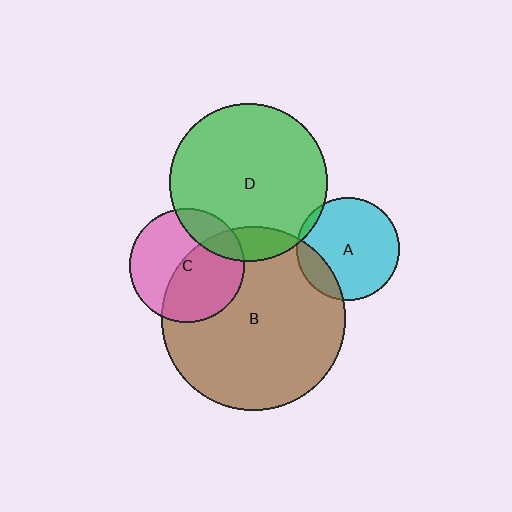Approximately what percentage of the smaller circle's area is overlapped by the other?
Approximately 50%.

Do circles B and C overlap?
Yes.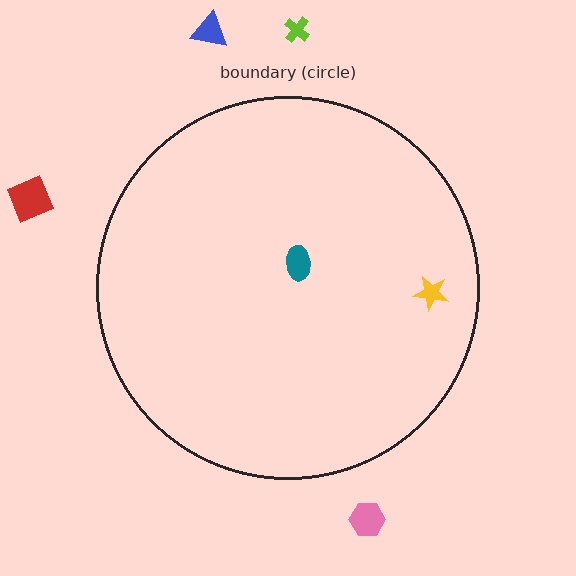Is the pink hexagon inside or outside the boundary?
Outside.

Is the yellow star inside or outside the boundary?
Inside.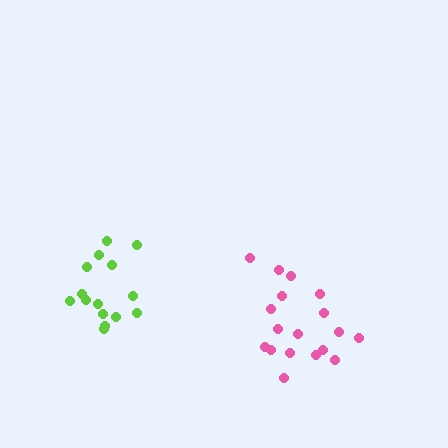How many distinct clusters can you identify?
There are 2 distinct clusters.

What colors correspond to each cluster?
The clusters are colored: lime, pink.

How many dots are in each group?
Group 1: 15 dots, Group 2: 18 dots (33 total).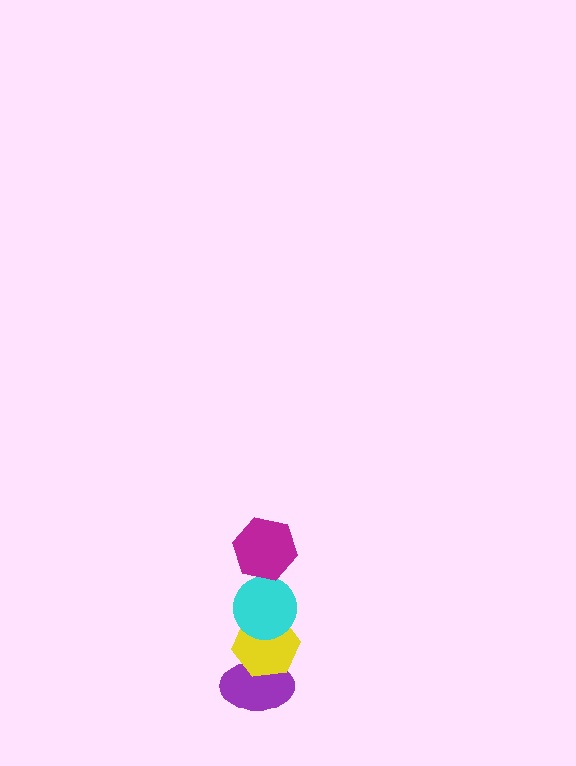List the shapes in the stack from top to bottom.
From top to bottom: the magenta hexagon, the cyan circle, the yellow hexagon, the purple ellipse.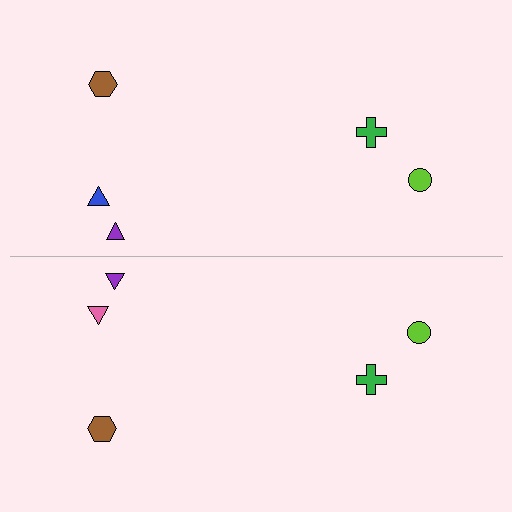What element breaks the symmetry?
The pink triangle on the bottom side breaks the symmetry — its mirror counterpart is blue.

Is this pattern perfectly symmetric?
No, the pattern is not perfectly symmetric. The pink triangle on the bottom side breaks the symmetry — its mirror counterpart is blue.